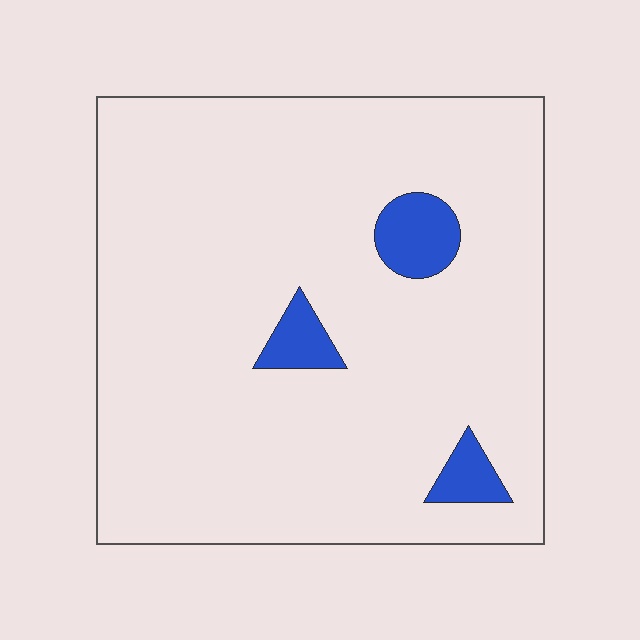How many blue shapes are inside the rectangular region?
3.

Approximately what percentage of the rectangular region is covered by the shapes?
Approximately 5%.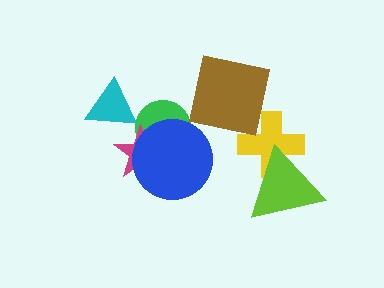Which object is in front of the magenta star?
The blue circle is in front of the magenta star.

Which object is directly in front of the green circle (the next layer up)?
The magenta star is directly in front of the green circle.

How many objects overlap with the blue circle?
2 objects overlap with the blue circle.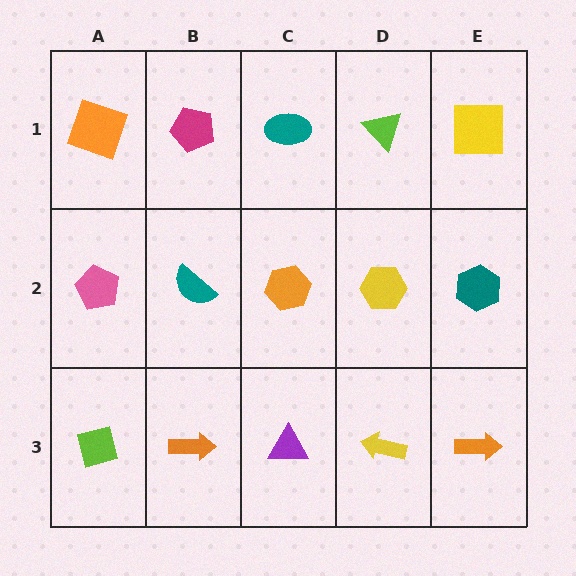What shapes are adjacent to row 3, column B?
A teal semicircle (row 2, column B), a lime square (row 3, column A), a purple triangle (row 3, column C).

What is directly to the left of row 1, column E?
A lime triangle.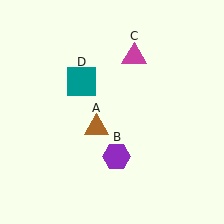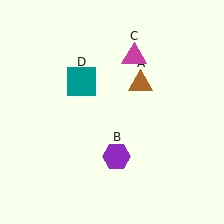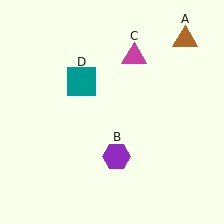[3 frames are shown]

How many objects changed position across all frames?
1 object changed position: brown triangle (object A).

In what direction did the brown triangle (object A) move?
The brown triangle (object A) moved up and to the right.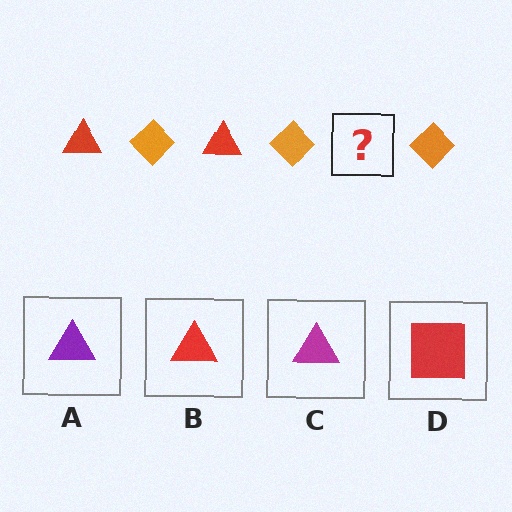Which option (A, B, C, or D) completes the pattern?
B.